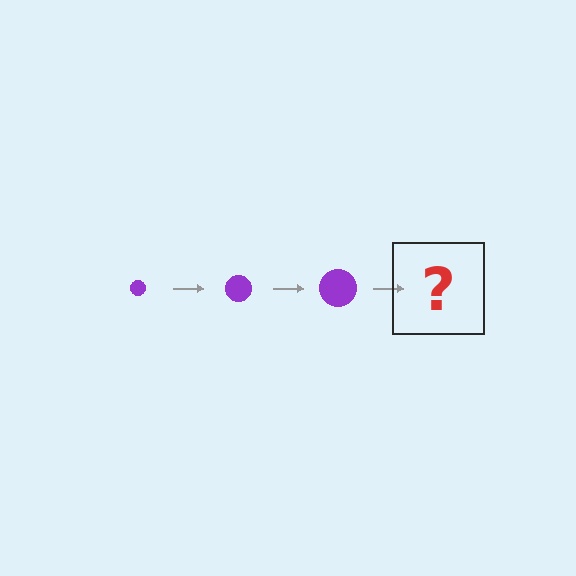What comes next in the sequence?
The next element should be a purple circle, larger than the previous one.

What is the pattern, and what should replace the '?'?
The pattern is that the circle gets progressively larger each step. The '?' should be a purple circle, larger than the previous one.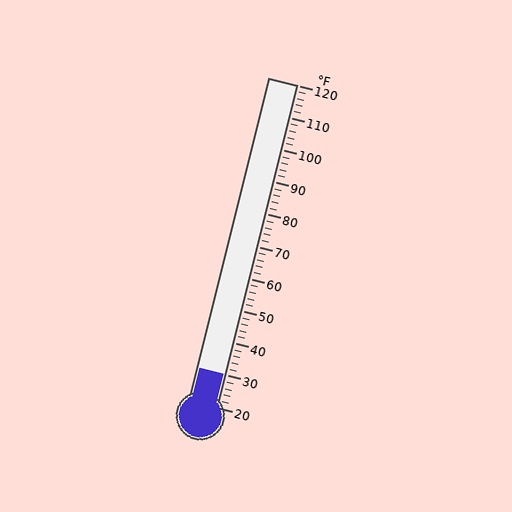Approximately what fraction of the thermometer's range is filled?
The thermometer is filled to approximately 10% of its range.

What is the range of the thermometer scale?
The thermometer scale ranges from 20°F to 120°F.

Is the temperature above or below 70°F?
The temperature is below 70°F.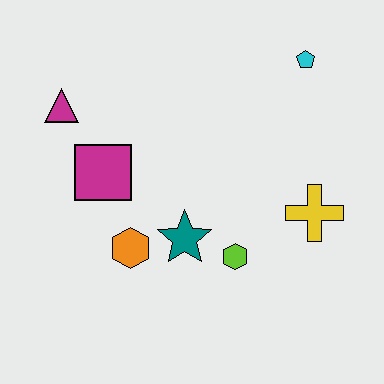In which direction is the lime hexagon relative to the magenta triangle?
The lime hexagon is to the right of the magenta triangle.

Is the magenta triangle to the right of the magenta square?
No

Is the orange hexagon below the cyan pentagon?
Yes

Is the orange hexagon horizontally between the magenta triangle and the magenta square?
No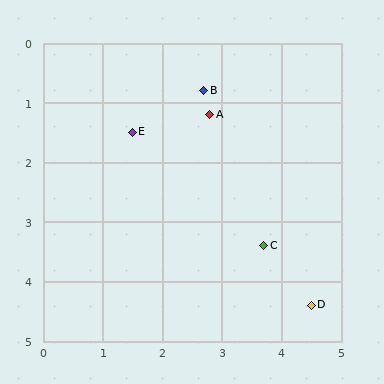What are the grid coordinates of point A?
Point A is at approximately (2.8, 1.2).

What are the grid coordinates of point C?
Point C is at approximately (3.7, 3.4).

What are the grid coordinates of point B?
Point B is at approximately (2.7, 0.8).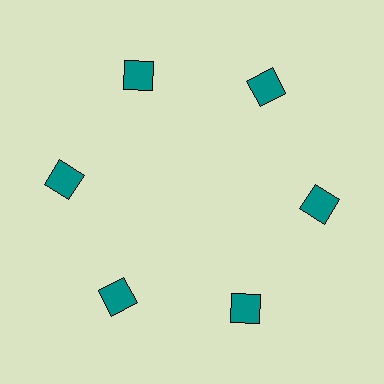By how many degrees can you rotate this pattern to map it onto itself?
The pattern maps onto itself every 60 degrees of rotation.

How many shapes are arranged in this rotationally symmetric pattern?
There are 6 shapes, arranged in 6 groups of 1.